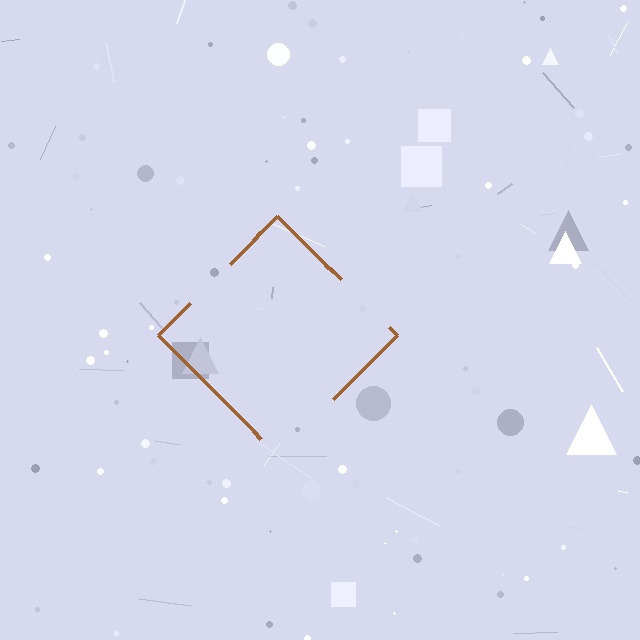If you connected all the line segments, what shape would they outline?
They would outline a diamond.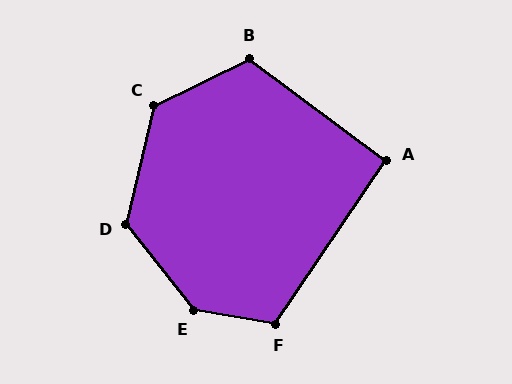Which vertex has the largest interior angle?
E, at approximately 138 degrees.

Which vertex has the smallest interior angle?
A, at approximately 93 degrees.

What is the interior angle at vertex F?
Approximately 114 degrees (obtuse).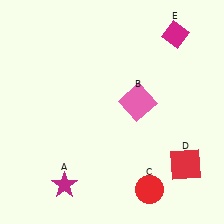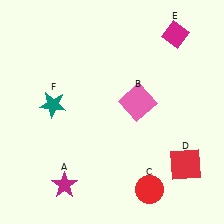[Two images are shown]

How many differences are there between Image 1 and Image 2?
There is 1 difference between the two images.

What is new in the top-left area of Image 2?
A teal star (F) was added in the top-left area of Image 2.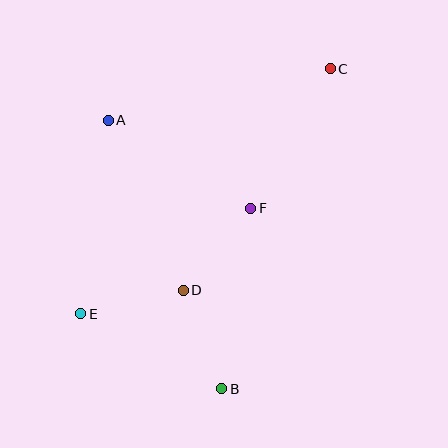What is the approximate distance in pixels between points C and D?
The distance between C and D is approximately 266 pixels.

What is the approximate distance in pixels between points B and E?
The distance between B and E is approximately 160 pixels.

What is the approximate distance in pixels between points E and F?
The distance between E and F is approximately 200 pixels.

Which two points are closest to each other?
Points D and E are closest to each other.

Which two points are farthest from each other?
Points C and E are farthest from each other.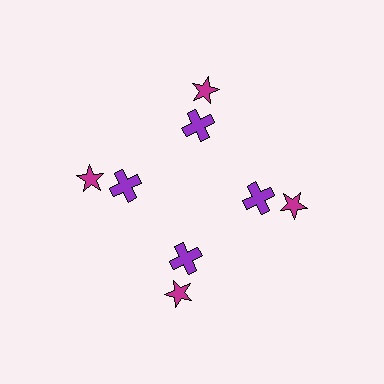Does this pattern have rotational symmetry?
Yes, this pattern has 4-fold rotational symmetry. It looks the same after rotating 90 degrees around the center.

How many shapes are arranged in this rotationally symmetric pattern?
There are 8 shapes, arranged in 4 groups of 2.